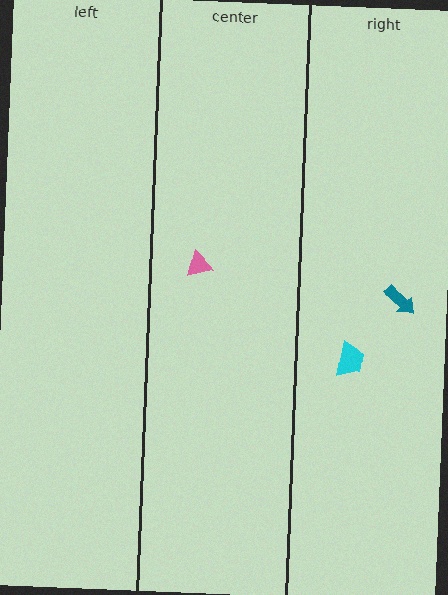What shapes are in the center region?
The pink triangle.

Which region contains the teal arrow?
The right region.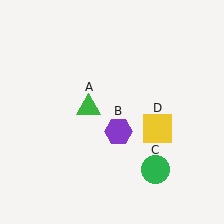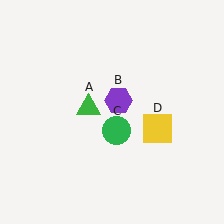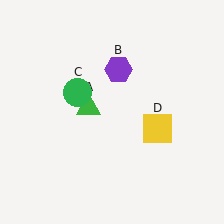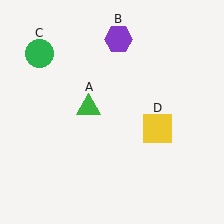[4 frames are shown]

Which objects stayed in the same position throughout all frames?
Green triangle (object A) and yellow square (object D) remained stationary.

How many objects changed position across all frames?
2 objects changed position: purple hexagon (object B), green circle (object C).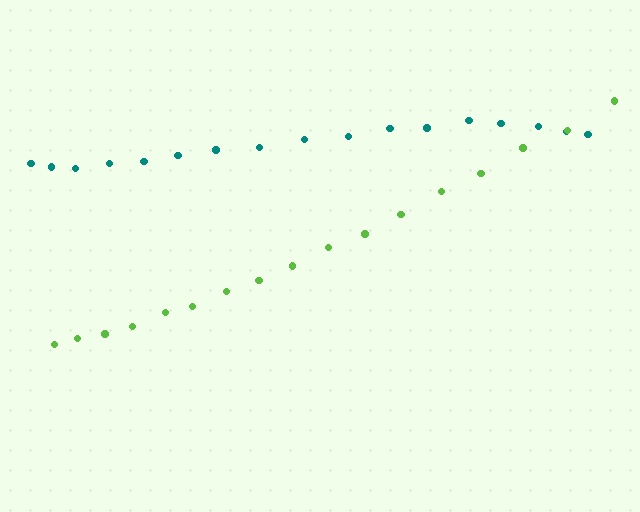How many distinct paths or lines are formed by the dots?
There are 2 distinct paths.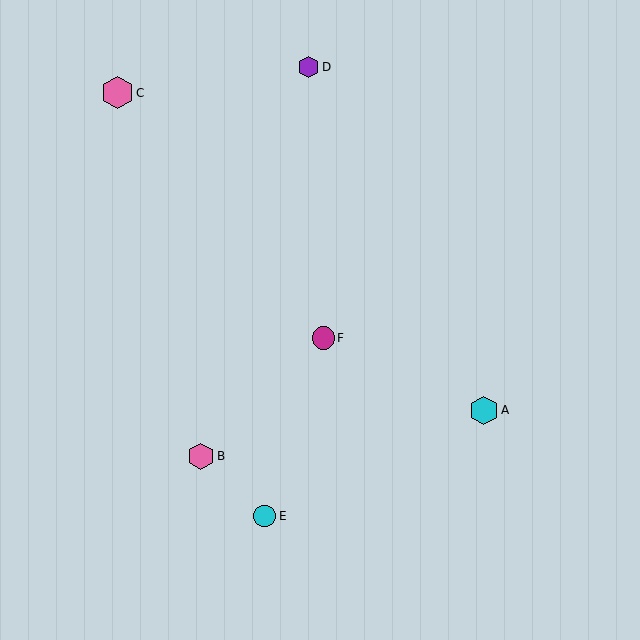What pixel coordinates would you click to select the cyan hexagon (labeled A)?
Click at (484, 410) to select the cyan hexagon A.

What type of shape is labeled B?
Shape B is a pink hexagon.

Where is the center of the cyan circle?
The center of the cyan circle is at (265, 516).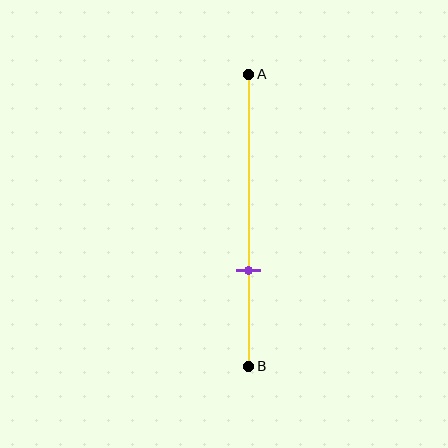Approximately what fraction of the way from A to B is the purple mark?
The purple mark is approximately 65% of the way from A to B.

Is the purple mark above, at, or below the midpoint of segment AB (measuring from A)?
The purple mark is below the midpoint of segment AB.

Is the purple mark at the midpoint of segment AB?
No, the mark is at about 65% from A, not at the 50% midpoint.